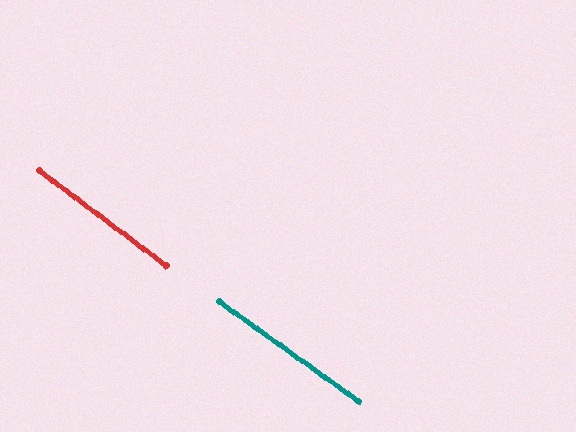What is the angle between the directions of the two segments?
Approximately 1 degree.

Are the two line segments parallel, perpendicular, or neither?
Parallel — their directions differ by only 1.3°.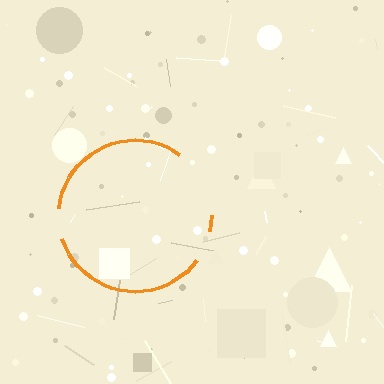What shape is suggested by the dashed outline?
The dashed outline suggests a circle.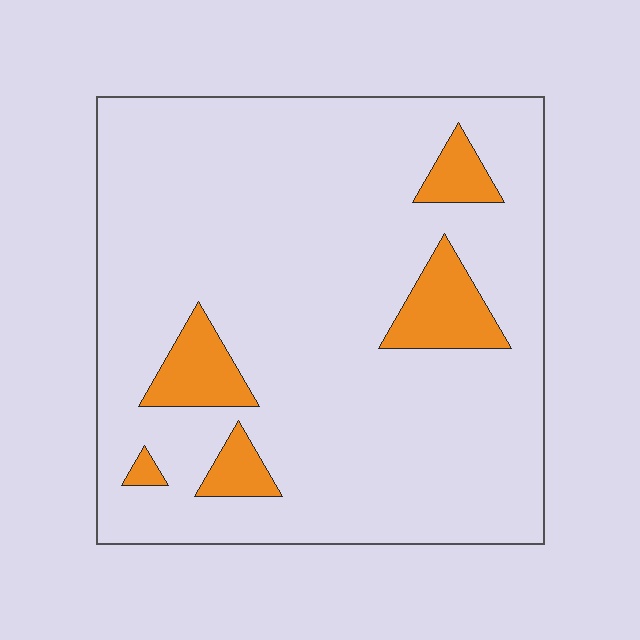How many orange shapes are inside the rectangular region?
5.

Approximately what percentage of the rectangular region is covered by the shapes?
Approximately 10%.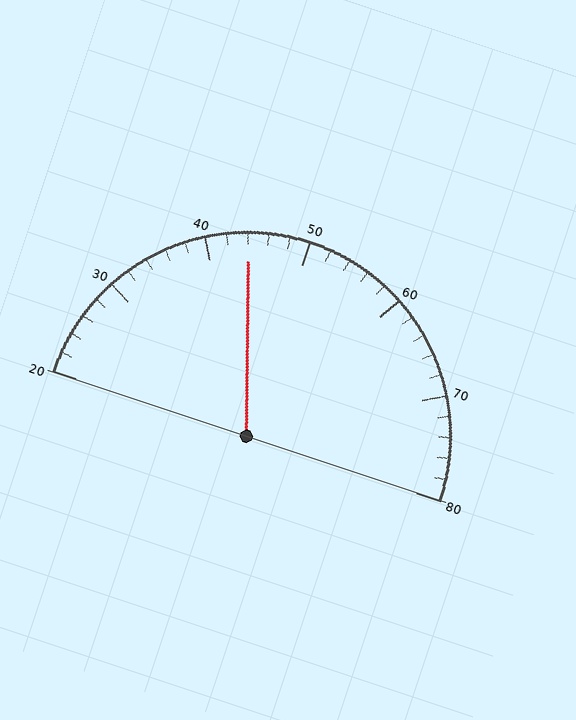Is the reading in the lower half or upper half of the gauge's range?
The reading is in the lower half of the range (20 to 80).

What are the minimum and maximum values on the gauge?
The gauge ranges from 20 to 80.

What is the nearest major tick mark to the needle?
The nearest major tick mark is 40.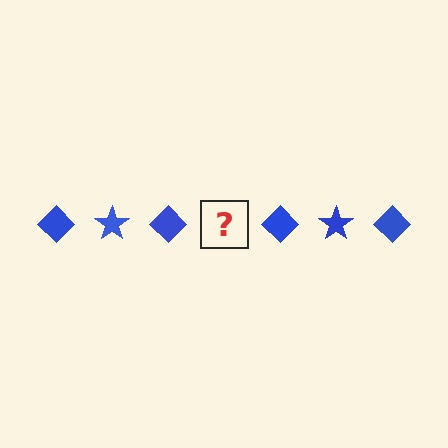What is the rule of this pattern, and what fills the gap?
The rule is that the pattern cycles through diamond, star shapes in blue. The gap should be filled with a blue star.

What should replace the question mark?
The question mark should be replaced with a blue star.